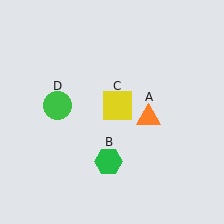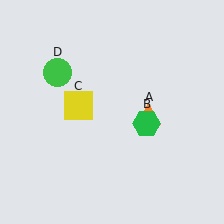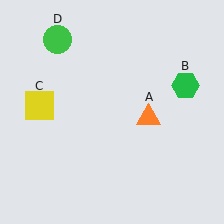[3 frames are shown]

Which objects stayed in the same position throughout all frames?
Orange triangle (object A) remained stationary.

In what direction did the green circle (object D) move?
The green circle (object D) moved up.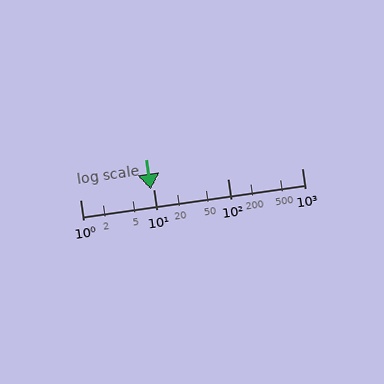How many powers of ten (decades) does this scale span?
The scale spans 3 decades, from 1 to 1000.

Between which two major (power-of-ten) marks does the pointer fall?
The pointer is between 1 and 10.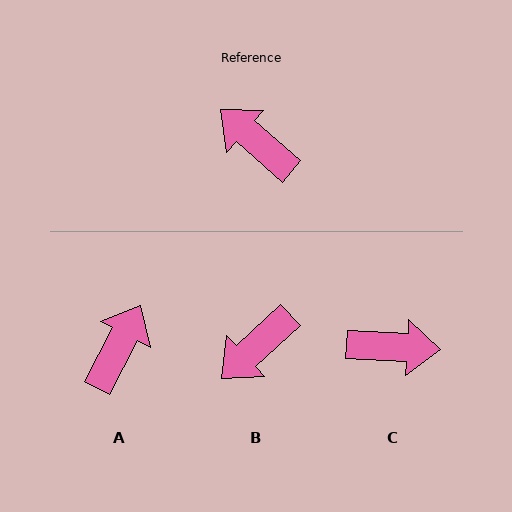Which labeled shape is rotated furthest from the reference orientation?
C, about 142 degrees away.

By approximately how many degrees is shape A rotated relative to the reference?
Approximately 77 degrees clockwise.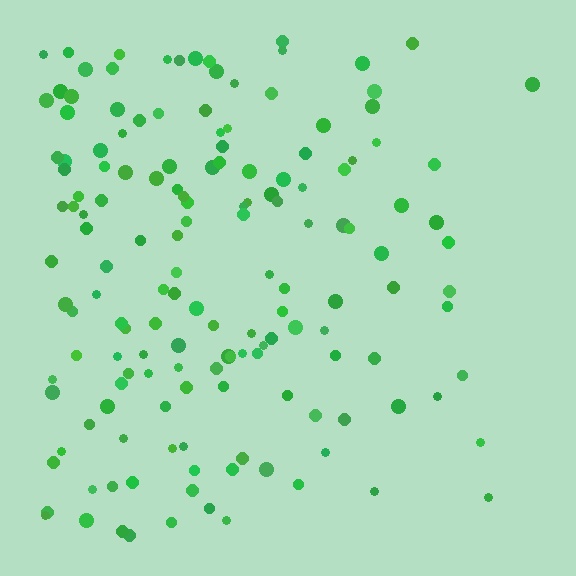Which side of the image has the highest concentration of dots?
The left.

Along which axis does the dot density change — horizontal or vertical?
Horizontal.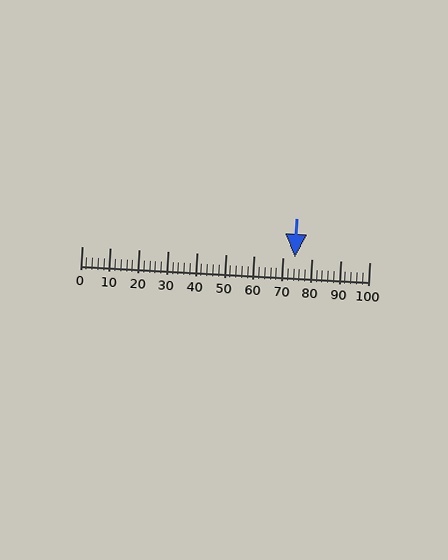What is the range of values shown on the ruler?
The ruler shows values from 0 to 100.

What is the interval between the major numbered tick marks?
The major tick marks are spaced 10 units apart.